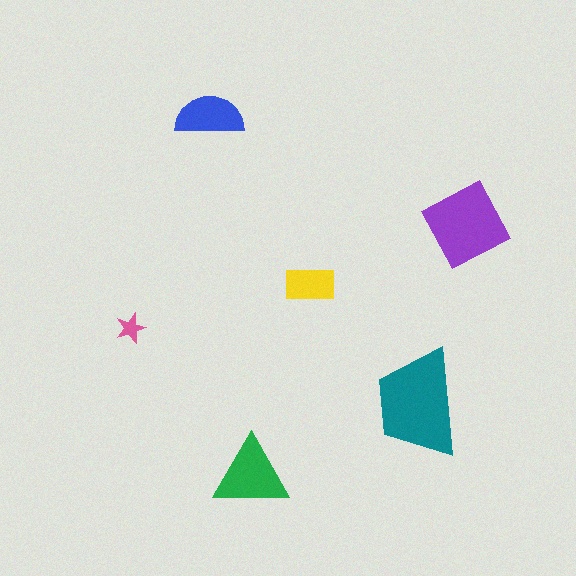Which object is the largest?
The teal trapezoid.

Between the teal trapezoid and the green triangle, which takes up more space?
The teal trapezoid.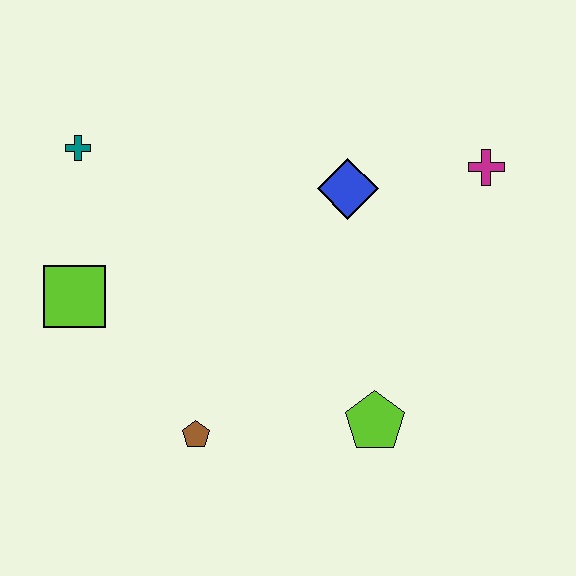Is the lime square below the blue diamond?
Yes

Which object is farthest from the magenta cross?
The lime square is farthest from the magenta cross.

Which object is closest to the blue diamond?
The magenta cross is closest to the blue diamond.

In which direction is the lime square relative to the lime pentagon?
The lime square is to the left of the lime pentagon.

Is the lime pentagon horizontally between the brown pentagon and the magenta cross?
Yes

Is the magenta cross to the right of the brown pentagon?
Yes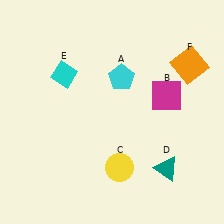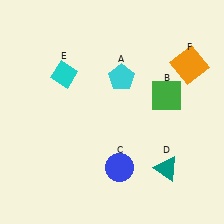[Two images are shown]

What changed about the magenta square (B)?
In Image 1, B is magenta. In Image 2, it changed to green.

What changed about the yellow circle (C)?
In Image 1, C is yellow. In Image 2, it changed to blue.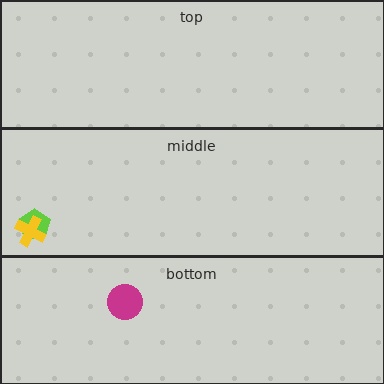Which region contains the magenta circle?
The bottom region.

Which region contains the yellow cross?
The middle region.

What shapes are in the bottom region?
The magenta circle.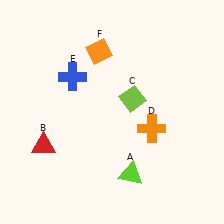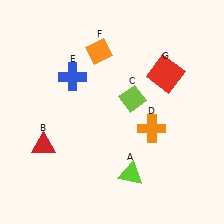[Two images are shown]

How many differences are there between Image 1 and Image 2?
There is 1 difference between the two images.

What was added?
A red square (G) was added in Image 2.